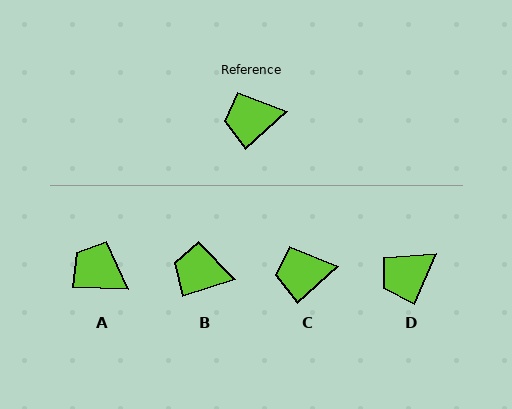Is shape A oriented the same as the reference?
No, it is off by about 44 degrees.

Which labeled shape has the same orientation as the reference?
C.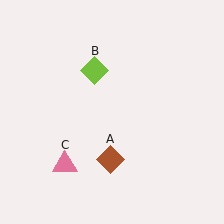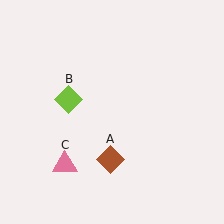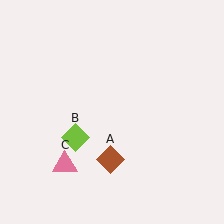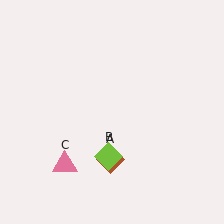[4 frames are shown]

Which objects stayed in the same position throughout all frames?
Brown diamond (object A) and pink triangle (object C) remained stationary.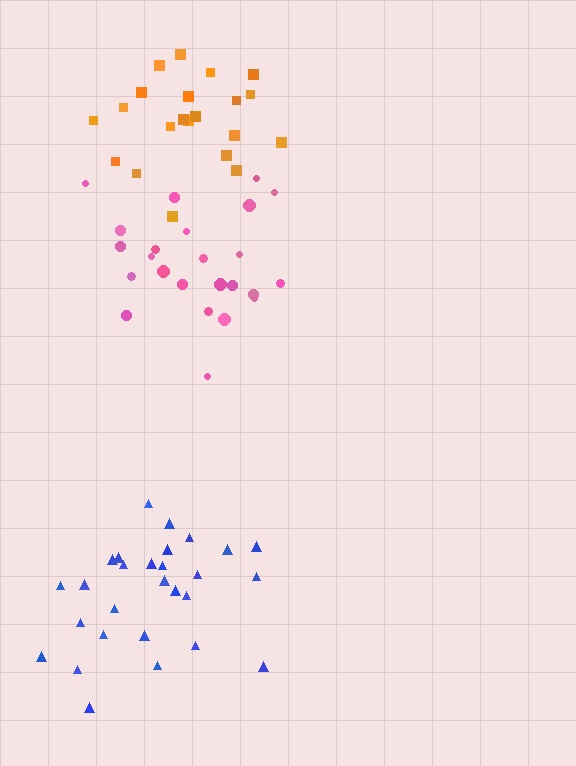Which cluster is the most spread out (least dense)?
Pink.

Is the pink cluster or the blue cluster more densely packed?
Blue.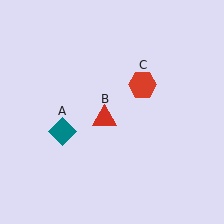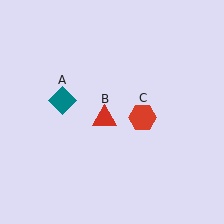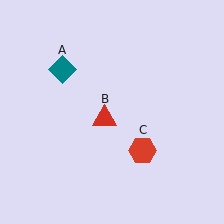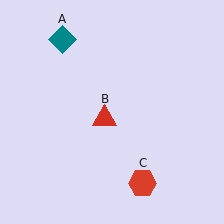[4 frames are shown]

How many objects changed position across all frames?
2 objects changed position: teal diamond (object A), red hexagon (object C).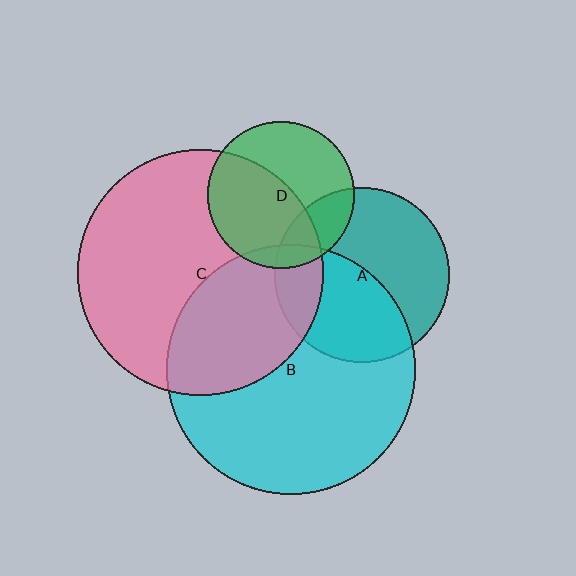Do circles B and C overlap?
Yes.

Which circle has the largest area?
Circle B (cyan).